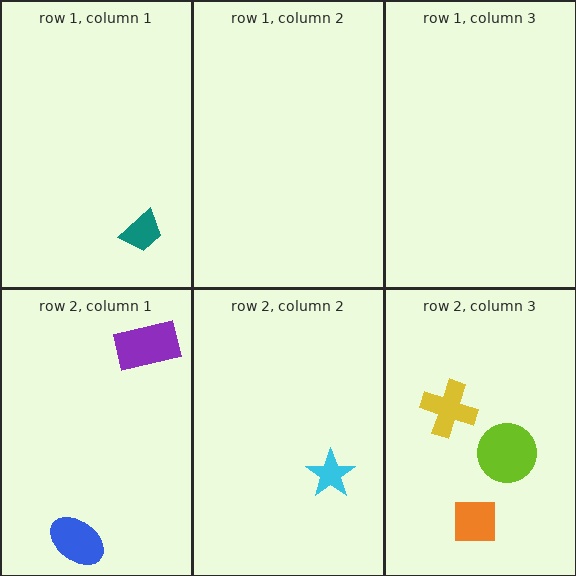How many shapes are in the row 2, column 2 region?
1.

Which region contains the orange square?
The row 2, column 3 region.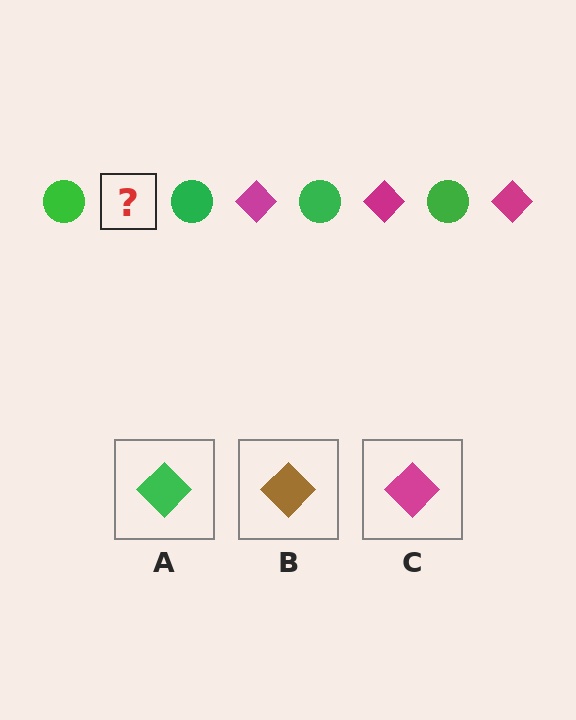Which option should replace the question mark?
Option C.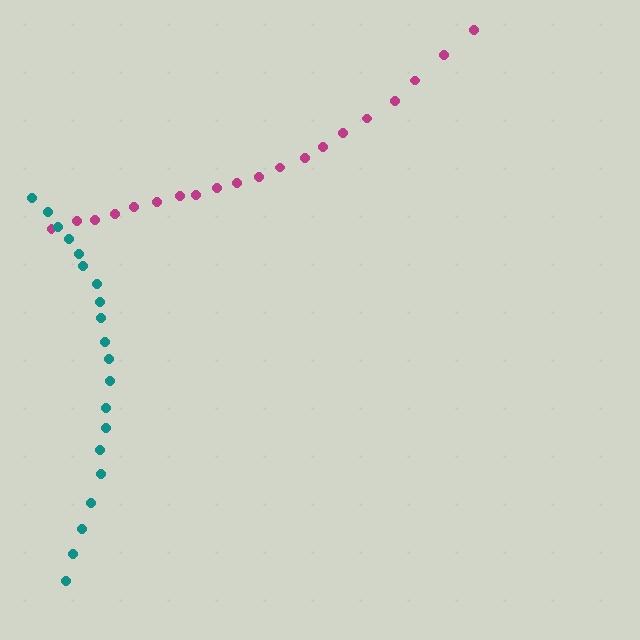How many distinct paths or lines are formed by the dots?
There are 2 distinct paths.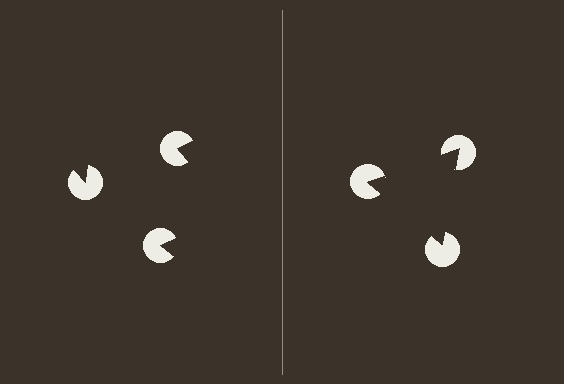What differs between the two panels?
The pac-man discs are positioned identically on both sides; only the wedge orientations differ. On the right they align to a triangle; on the left they are misaligned.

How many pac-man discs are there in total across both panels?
6 — 3 on each side.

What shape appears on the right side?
An illusory triangle.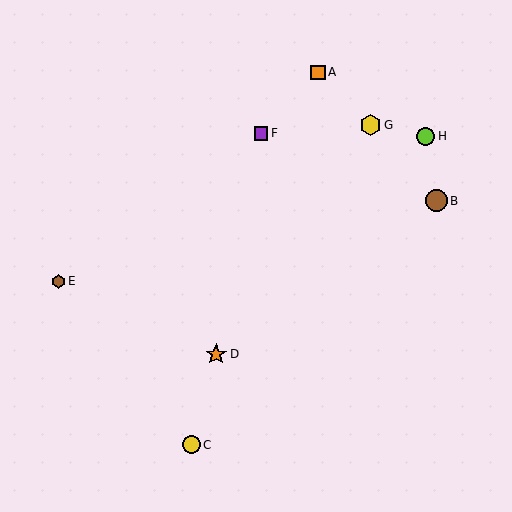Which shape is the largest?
The brown circle (labeled B) is the largest.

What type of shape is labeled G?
Shape G is a yellow hexagon.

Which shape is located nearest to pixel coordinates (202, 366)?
The orange star (labeled D) at (216, 354) is nearest to that location.